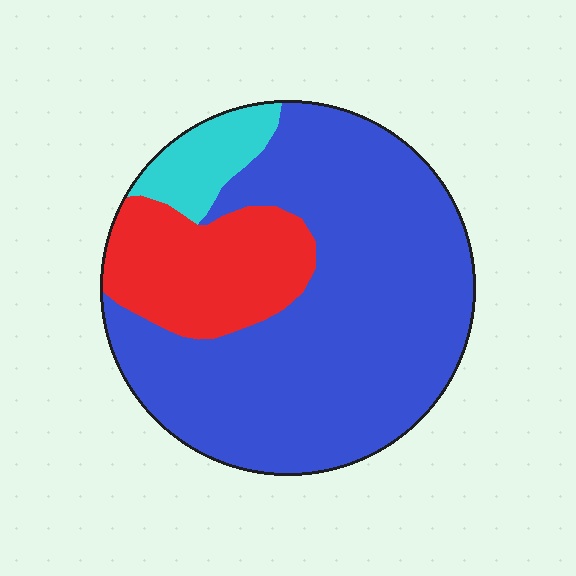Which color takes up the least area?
Cyan, at roughly 10%.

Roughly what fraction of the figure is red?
Red takes up about one fifth (1/5) of the figure.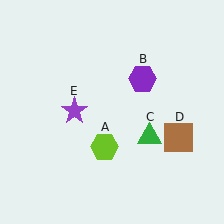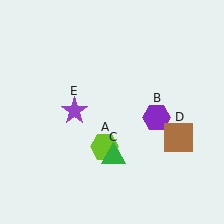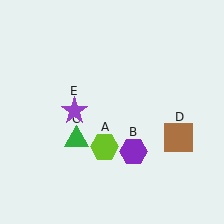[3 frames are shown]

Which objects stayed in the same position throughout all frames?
Lime hexagon (object A) and brown square (object D) and purple star (object E) remained stationary.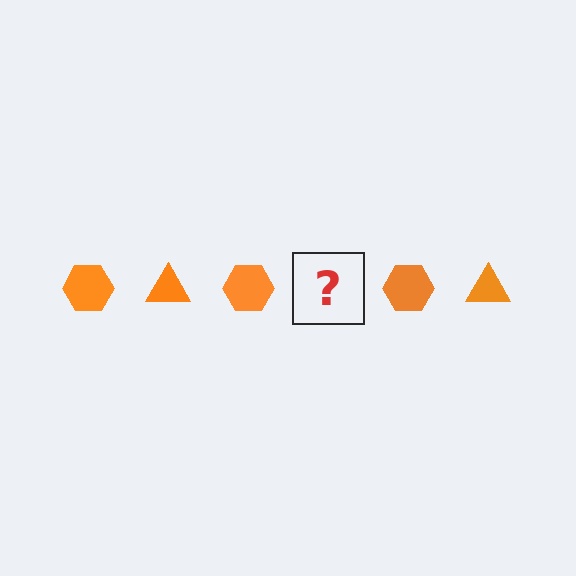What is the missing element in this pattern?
The missing element is an orange triangle.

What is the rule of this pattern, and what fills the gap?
The rule is that the pattern cycles through hexagon, triangle shapes in orange. The gap should be filled with an orange triangle.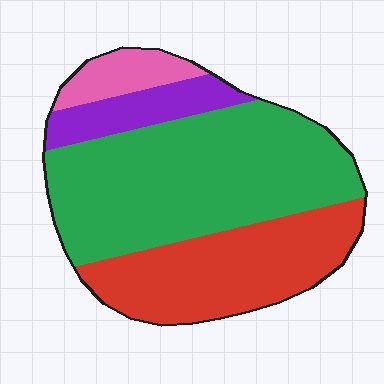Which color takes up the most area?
Green, at roughly 50%.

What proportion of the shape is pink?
Pink covers about 10% of the shape.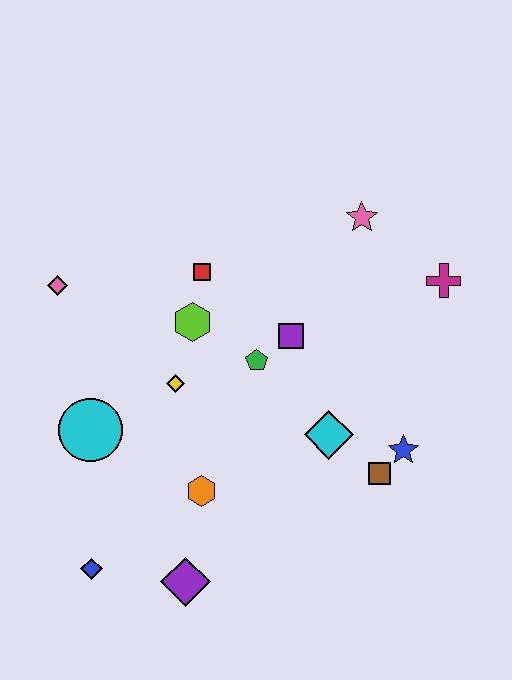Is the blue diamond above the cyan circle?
No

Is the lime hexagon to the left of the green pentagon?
Yes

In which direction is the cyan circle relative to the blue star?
The cyan circle is to the left of the blue star.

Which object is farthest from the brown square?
The pink diamond is farthest from the brown square.